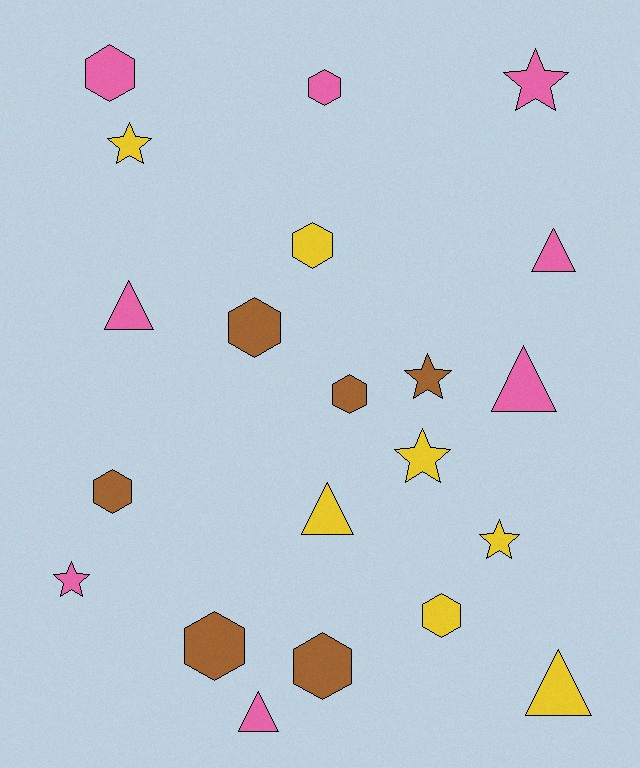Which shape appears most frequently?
Hexagon, with 9 objects.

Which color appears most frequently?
Pink, with 8 objects.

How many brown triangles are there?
There are no brown triangles.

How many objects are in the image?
There are 21 objects.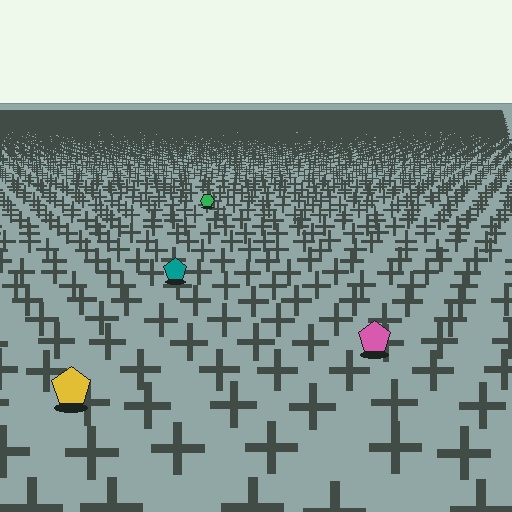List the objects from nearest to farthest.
From nearest to farthest: the yellow pentagon, the pink pentagon, the teal pentagon, the green hexagon.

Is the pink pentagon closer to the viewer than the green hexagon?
Yes. The pink pentagon is closer — you can tell from the texture gradient: the ground texture is coarser near it.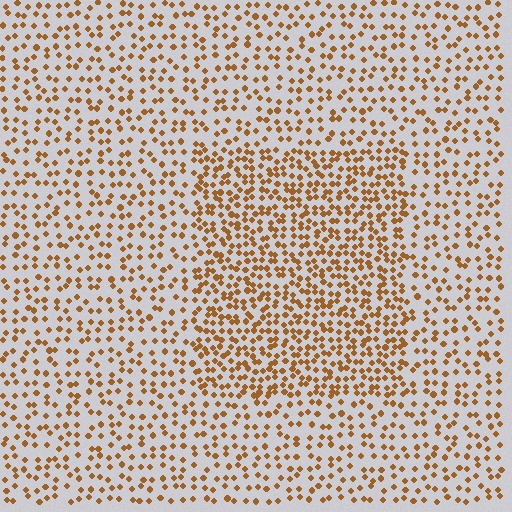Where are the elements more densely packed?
The elements are more densely packed inside the rectangle boundary.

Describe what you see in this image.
The image contains small brown elements arranged at two different densities. A rectangle-shaped region is visible where the elements are more densely packed than the surrounding area.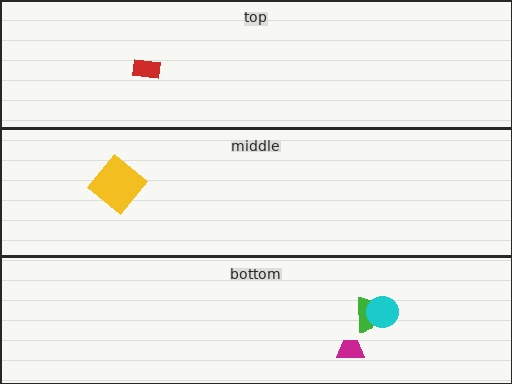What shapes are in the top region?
The red rectangle.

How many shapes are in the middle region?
1.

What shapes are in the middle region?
The yellow diamond.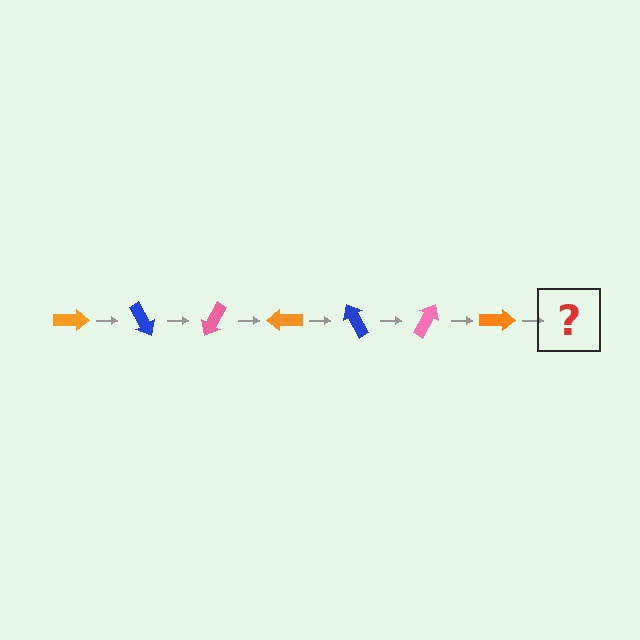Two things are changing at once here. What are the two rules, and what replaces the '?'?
The two rules are that it rotates 60 degrees each step and the color cycles through orange, blue, and pink. The '?' should be a blue arrow, rotated 420 degrees from the start.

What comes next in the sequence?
The next element should be a blue arrow, rotated 420 degrees from the start.